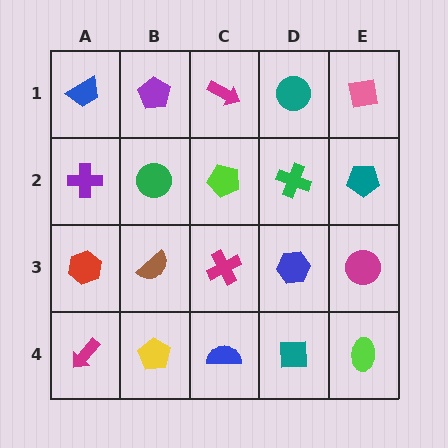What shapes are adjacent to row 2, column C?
A magenta arrow (row 1, column C), a magenta cross (row 3, column C), a green circle (row 2, column B), a green cross (row 2, column D).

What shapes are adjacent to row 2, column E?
A pink square (row 1, column E), a magenta circle (row 3, column E), a green cross (row 2, column D).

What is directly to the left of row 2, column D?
A lime pentagon.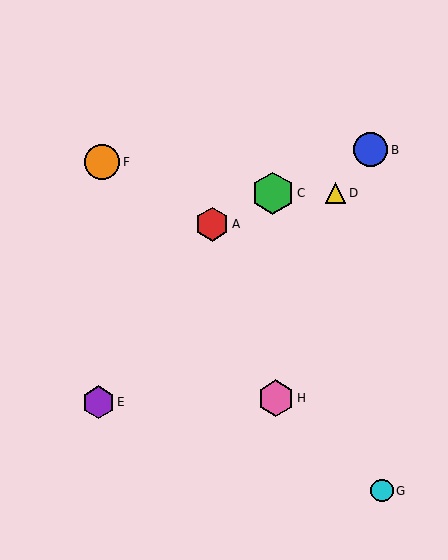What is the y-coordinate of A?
Object A is at y≈224.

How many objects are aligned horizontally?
2 objects (C, D) are aligned horizontally.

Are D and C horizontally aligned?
Yes, both are at y≈193.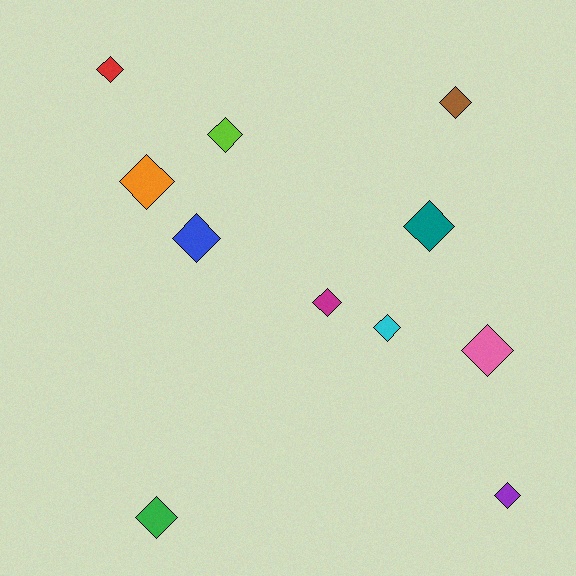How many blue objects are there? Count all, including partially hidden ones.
There is 1 blue object.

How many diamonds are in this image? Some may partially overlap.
There are 11 diamonds.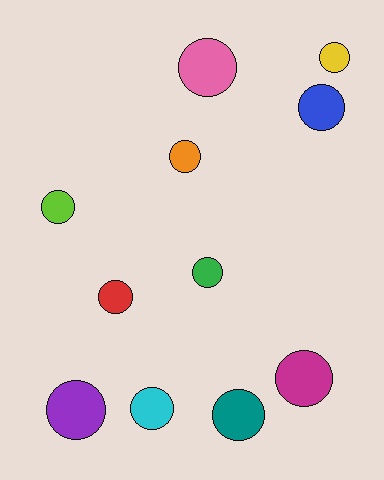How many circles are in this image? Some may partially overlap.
There are 11 circles.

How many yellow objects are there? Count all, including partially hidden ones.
There is 1 yellow object.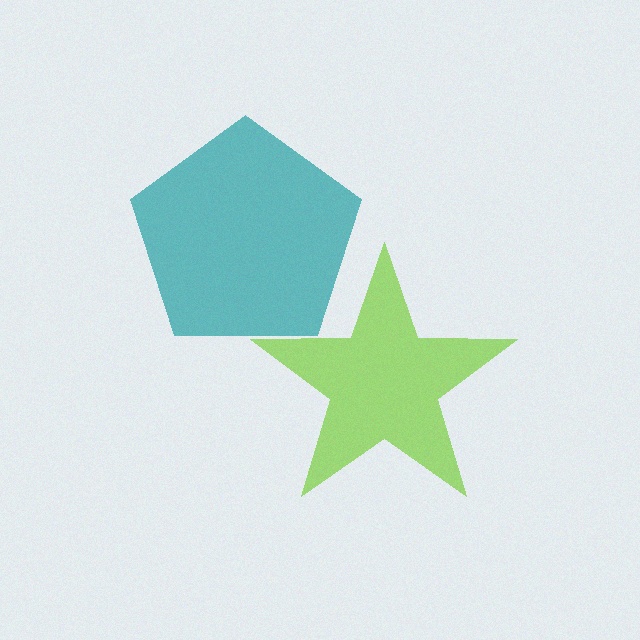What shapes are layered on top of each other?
The layered shapes are: a lime star, a teal pentagon.